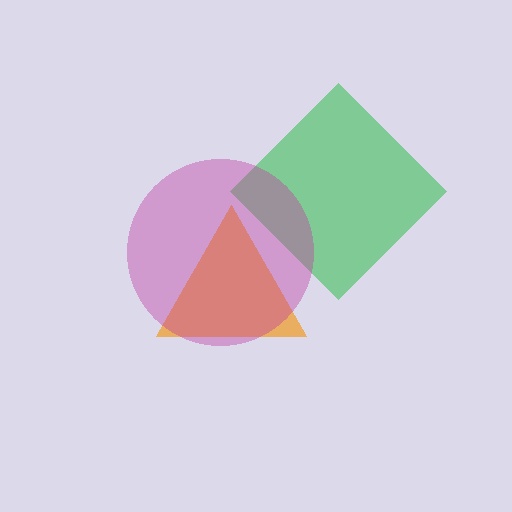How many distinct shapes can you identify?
There are 3 distinct shapes: a green diamond, an orange triangle, a magenta circle.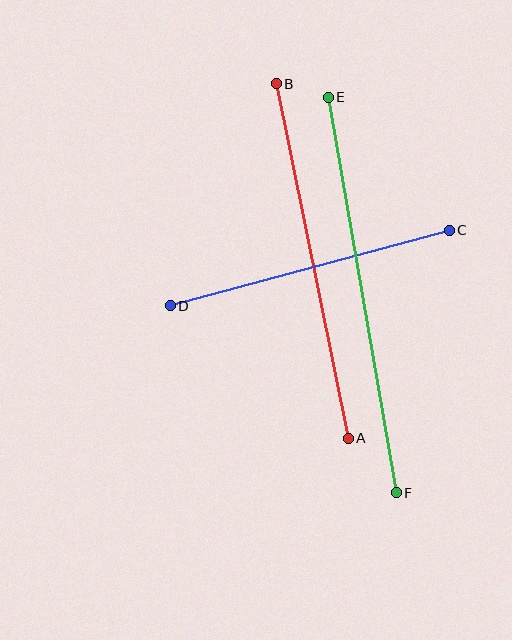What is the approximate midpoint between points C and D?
The midpoint is at approximately (310, 268) pixels.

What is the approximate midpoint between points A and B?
The midpoint is at approximately (312, 261) pixels.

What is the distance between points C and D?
The distance is approximately 289 pixels.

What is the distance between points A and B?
The distance is approximately 362 pixels.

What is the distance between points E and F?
The distance is approximately 401 pixels.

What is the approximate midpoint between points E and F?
The midpoint is at approximately (362, 295) pixels.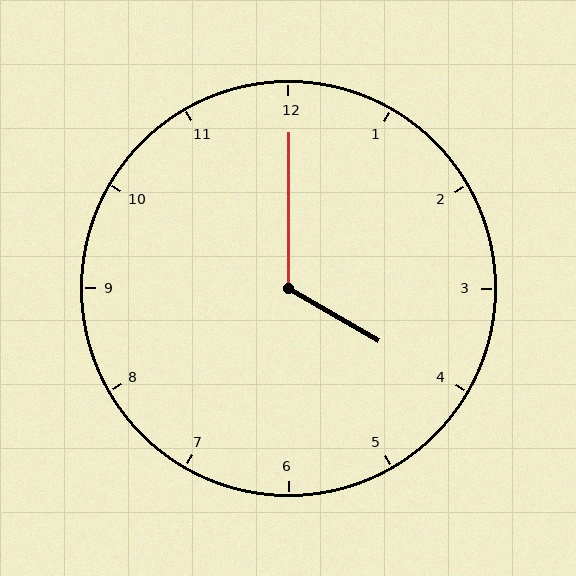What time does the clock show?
4:00.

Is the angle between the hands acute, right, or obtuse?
It is obtuse.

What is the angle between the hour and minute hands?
Approximately 120 degrees.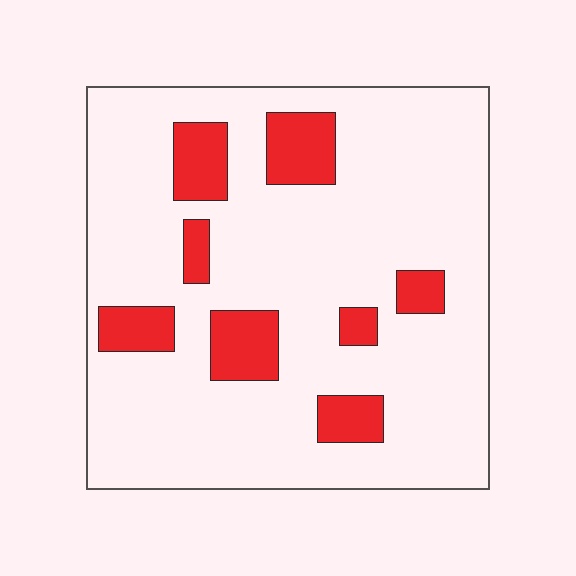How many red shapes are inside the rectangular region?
8.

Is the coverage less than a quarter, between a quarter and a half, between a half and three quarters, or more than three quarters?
Less than a quarter.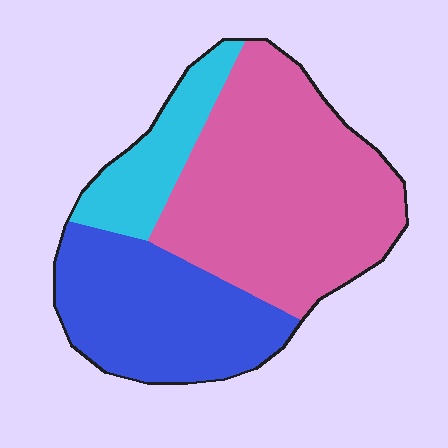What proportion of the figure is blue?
Blue takes up about one third (1/3) of the figure.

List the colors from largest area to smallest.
From largest to smallest: pink, blue, cyan.